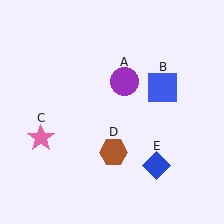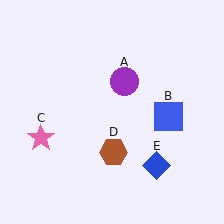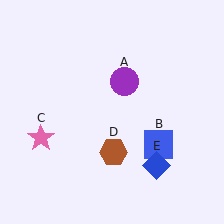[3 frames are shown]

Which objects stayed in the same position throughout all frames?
Purple circle (object A) and pink star (object C) and brown hexagon (object D) and blue diamond (object E) remained stationary.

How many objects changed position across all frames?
1 object changed position: blue square (object B).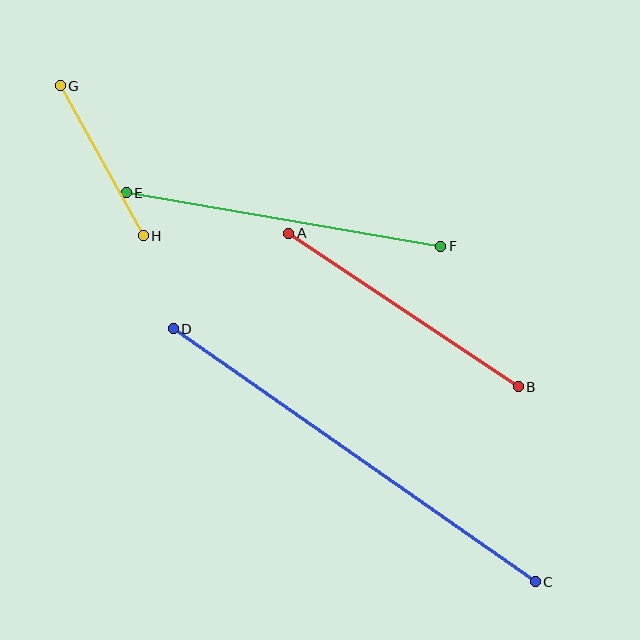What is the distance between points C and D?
The distance is approximately 442 pixels.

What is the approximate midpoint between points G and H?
The midpoint is at approximately (102, 161) pixels.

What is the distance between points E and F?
The distance is approximately 319 pixels.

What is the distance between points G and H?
The distance is approximately 172 pixels.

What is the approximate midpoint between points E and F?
The midpoint is at approximately (283, 220) pixels.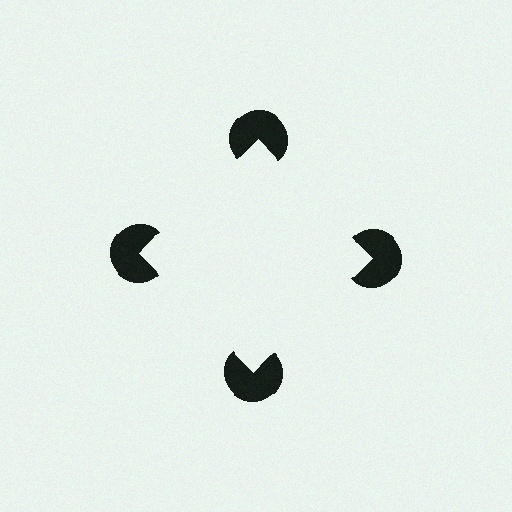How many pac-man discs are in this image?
There are 4 — one at each vertex of the illusory square.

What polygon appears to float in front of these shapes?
An illusory square — its edges are inferred from the aligned wedge cuts in the pac-man discs, not physically drawn.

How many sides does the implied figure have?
4 sides.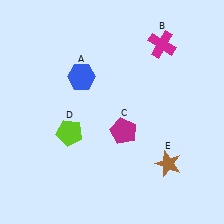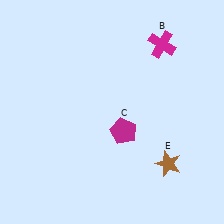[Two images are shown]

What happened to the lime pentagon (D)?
The lime pentagon (D) was removed in Image 2. It was in the bottom-left area of Image 1.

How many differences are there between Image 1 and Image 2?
There are 2 differences between the two images.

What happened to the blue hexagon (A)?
The blue hexagon (A) was removed in Image 2. It was in the top-left area of Image 1.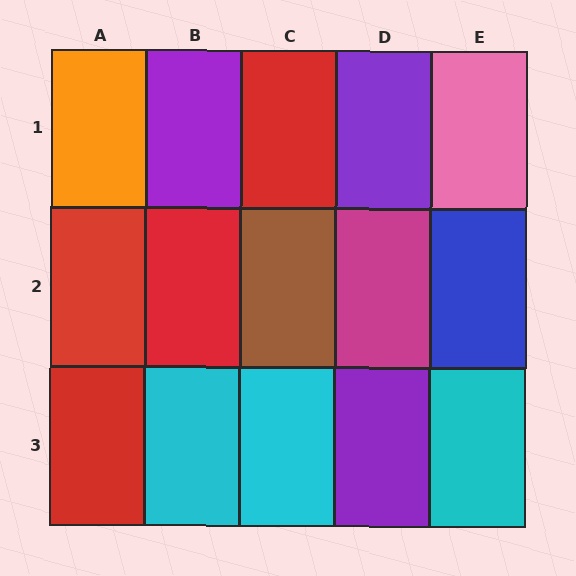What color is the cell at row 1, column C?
Red.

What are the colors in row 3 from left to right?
Red, cyan, cyan, purple, cyan.